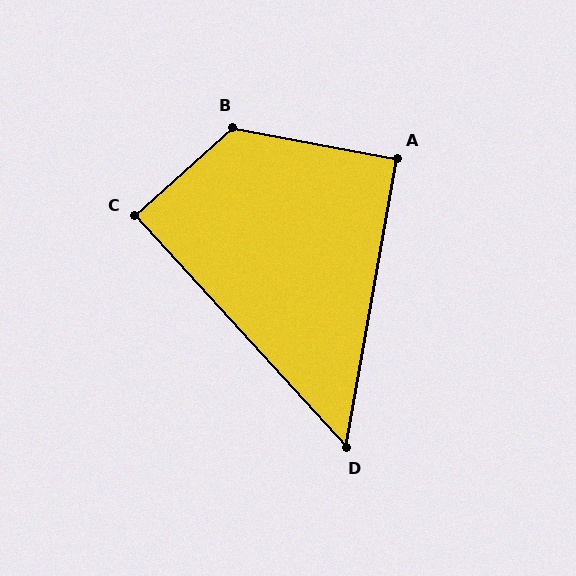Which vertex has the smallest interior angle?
D, at approximately 52 degrees.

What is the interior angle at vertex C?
Approximately 90 degrees (approximately right).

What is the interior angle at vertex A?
Approximately 90 degrees (approximately right).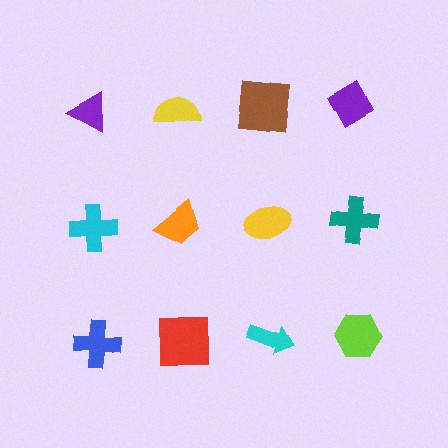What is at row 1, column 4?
A purple diamond.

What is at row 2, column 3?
A yellow ellipse.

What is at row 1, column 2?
A yellow semicircle.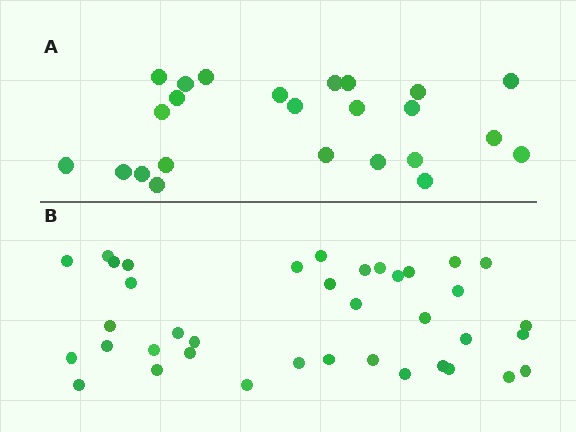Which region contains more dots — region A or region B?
Region B (the bottom region) has more dots.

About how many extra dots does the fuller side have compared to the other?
Region B has approximately 15 more dots than region A.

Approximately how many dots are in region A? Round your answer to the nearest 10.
About 20 dots. (The exact count is 24, which rounds to 20.)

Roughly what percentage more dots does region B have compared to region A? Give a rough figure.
About 60% more.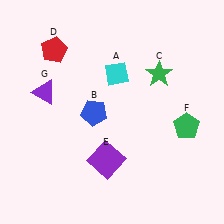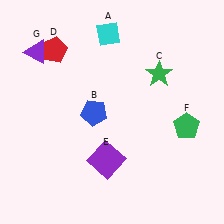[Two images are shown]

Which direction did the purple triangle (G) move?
The purple triangle (G) moved up.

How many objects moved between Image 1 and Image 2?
2 objects moved between the two images.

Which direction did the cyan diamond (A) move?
The cyan diamond (A) moved up.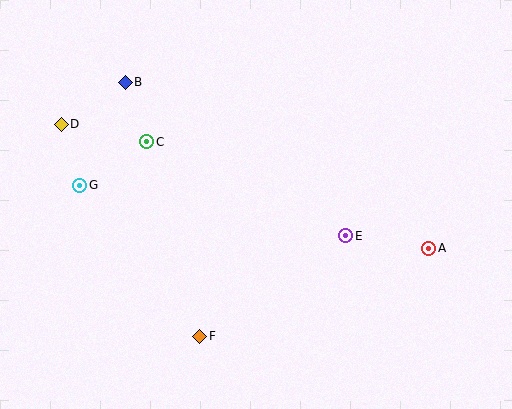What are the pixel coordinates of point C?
Point C is at (147, 142).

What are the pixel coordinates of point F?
Point F is at (200, 336).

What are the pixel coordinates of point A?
Point A is at (429, 248).